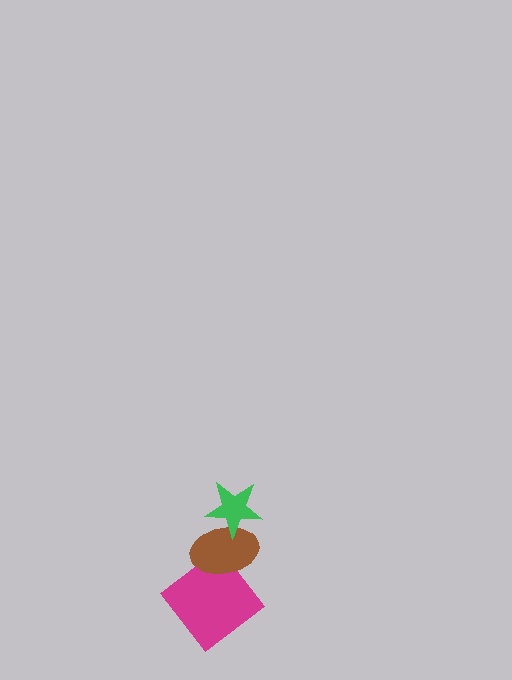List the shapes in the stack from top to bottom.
From top to bottom: the green star, the brown ellipse, the magenta diamond.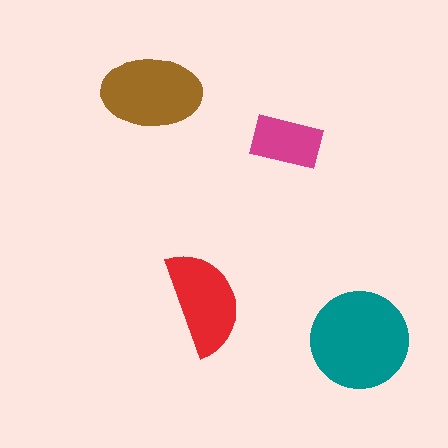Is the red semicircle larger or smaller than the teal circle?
Smaller.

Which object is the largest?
The teal circle.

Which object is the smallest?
The magenta rectangle.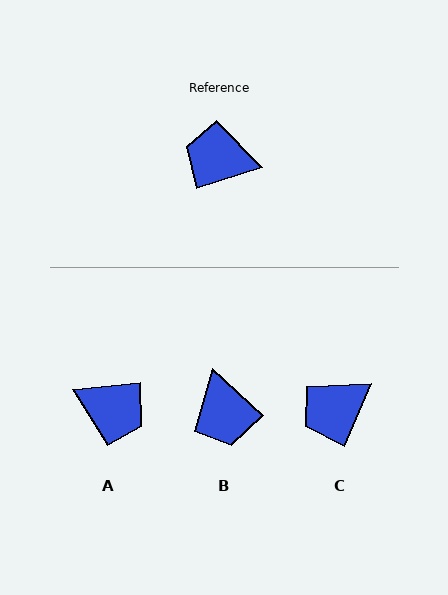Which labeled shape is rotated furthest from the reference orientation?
A, about 168 degrees away.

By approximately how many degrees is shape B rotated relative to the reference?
Approximately 120 degrees counter-clockwise.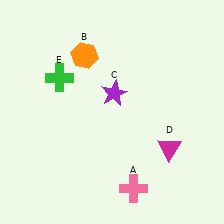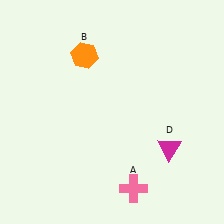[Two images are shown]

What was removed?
The green cross (E), the purple star (C) were removed in Image 2.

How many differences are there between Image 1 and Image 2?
There are 2 differences between the two images.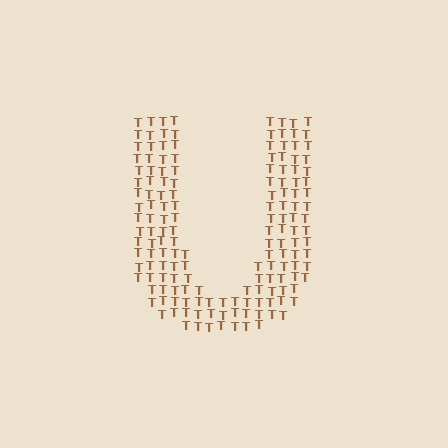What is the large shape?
The large shape is the letter U.